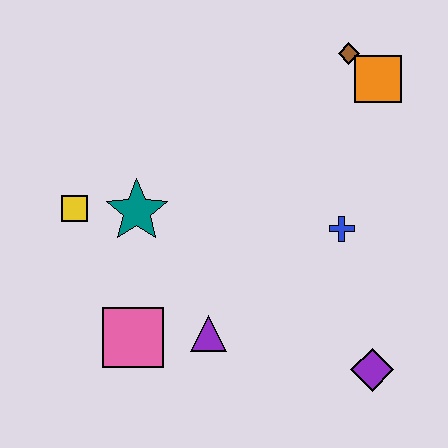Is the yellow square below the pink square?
No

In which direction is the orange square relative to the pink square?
The orange square is above the pink square.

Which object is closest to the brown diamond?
The orange square is closest to the brown diamond.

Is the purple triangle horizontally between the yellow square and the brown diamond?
Yes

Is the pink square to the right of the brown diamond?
No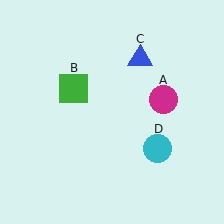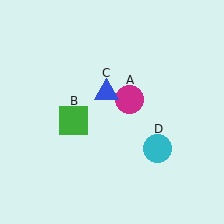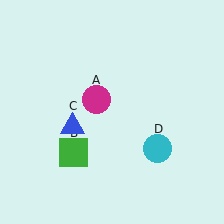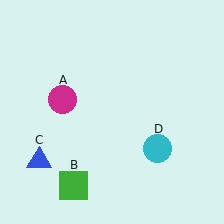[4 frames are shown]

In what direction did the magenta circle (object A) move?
The magenta circle (object A) moved left.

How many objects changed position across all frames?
3 objects changed position: magenta circle (object A), green square (object B), blue triangle (object C).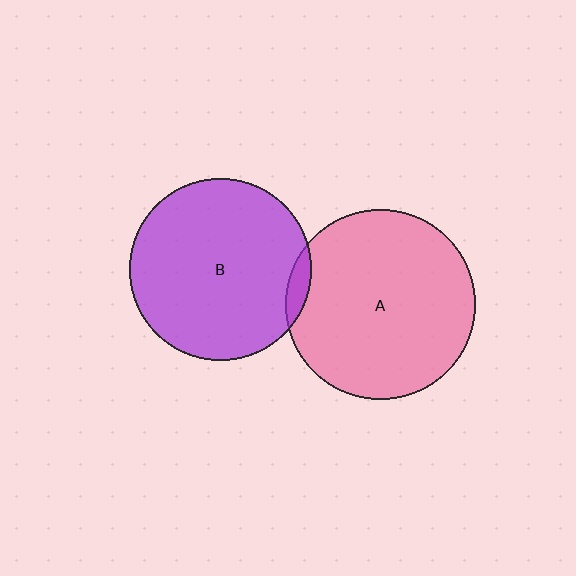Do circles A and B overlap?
Yes.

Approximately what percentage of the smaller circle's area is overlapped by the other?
Approximately 5%.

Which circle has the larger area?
Circle A (pink).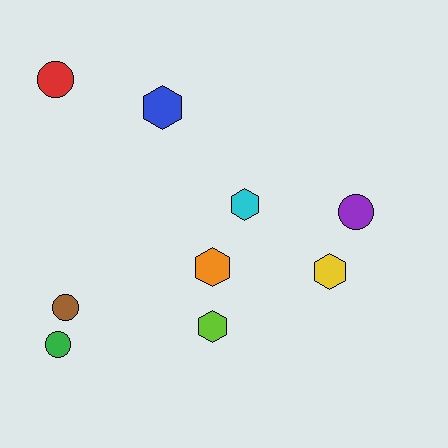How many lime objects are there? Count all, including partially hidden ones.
There is 1 lime object.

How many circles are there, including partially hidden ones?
There are 4 circles.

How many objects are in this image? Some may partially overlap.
There are 9 objects.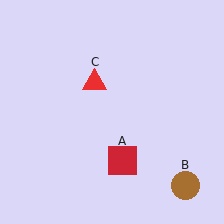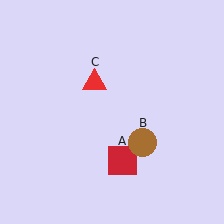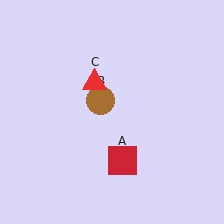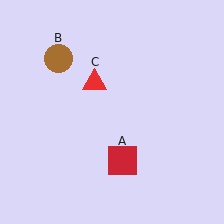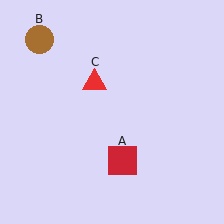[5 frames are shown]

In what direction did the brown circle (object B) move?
The brown circle (object B) moved up and to the left.